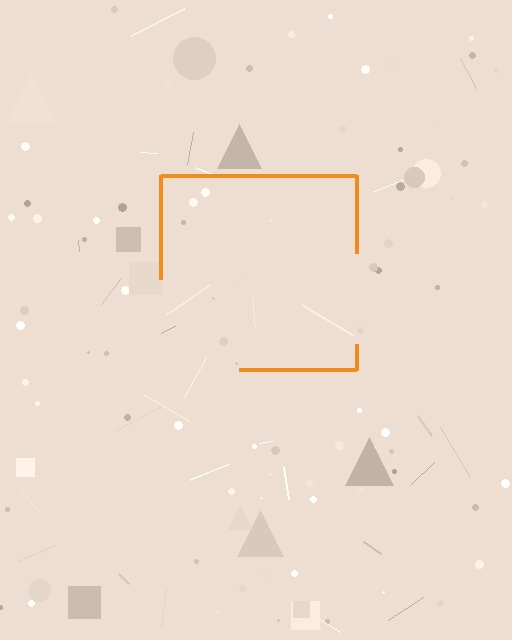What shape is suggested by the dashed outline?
The dashed outline suggests a square.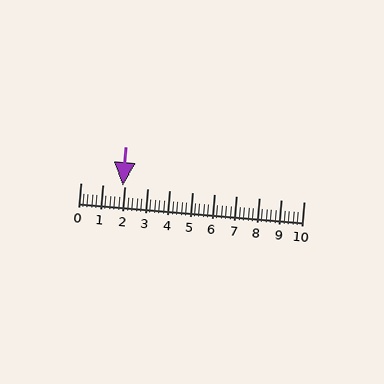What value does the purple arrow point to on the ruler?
The purple arrow points to approximately 1.9.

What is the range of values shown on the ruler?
The ruler shows values from 0 to 10.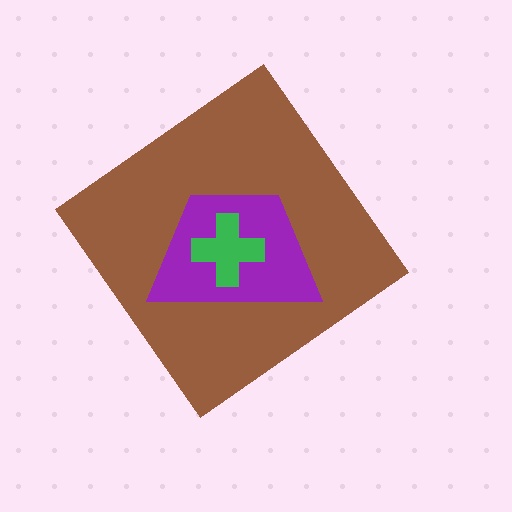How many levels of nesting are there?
3.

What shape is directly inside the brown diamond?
The purple trapezoid.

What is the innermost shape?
The green cross.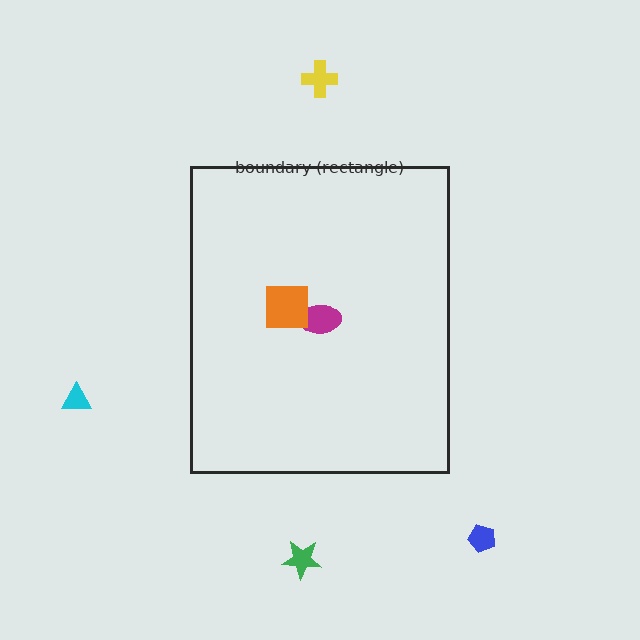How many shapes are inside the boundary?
2 inside, 4 outside.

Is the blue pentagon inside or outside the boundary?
Outside.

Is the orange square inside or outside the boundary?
Inside.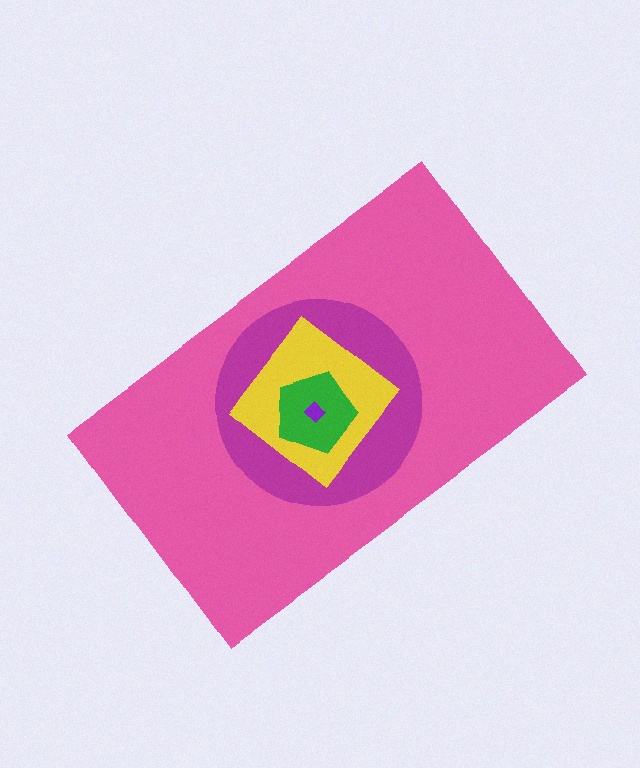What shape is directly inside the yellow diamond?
The green pentagon.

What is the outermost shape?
The pink rectangle.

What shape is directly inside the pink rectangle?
The magenta circle.